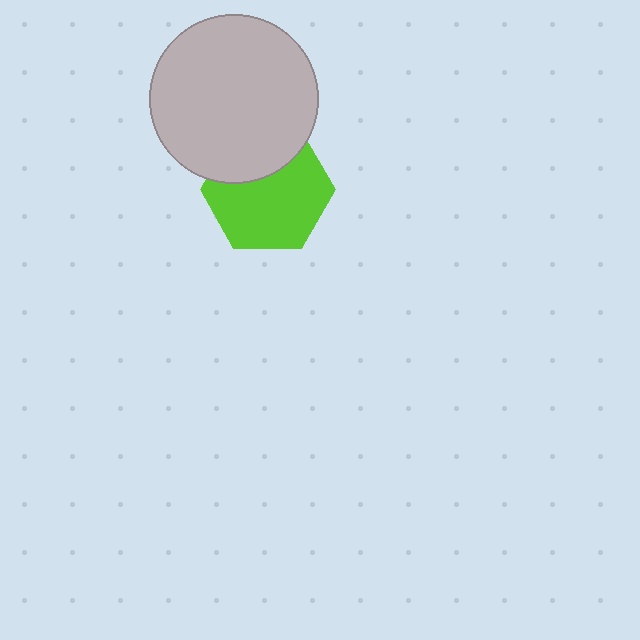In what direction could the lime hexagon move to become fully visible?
The lime hexagon could move down. That would shift it out from behind the light gray circle entirely.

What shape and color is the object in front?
The object in front is a light gray circle.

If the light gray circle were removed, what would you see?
You would see the complete lime hexagon.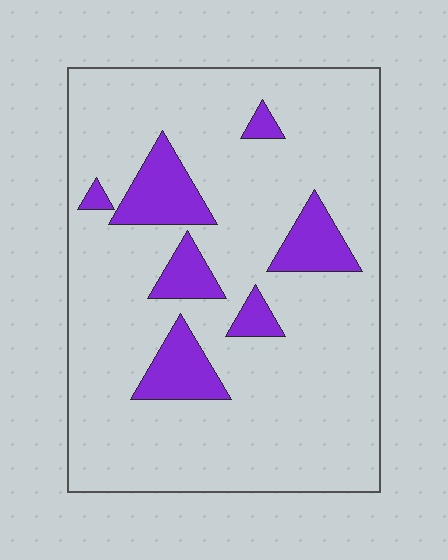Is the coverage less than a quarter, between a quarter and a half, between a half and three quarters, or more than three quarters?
Less than a quarter.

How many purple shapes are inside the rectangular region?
7.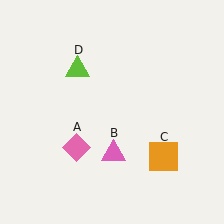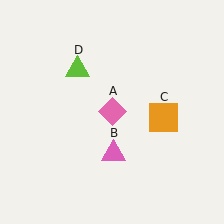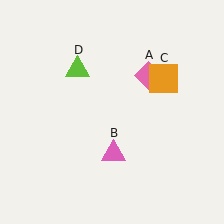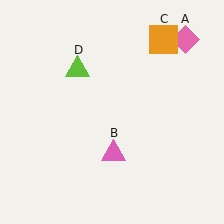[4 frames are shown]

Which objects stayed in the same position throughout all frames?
Pink triangle (object B) and lime triangle (object D) remained stationary.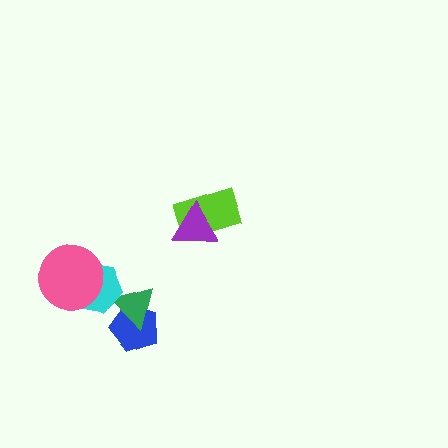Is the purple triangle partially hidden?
No, no other shape covers it.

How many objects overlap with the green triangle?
2 objects overlap with the green triangle.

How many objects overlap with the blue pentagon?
1 object overlaps with the blue pentagon.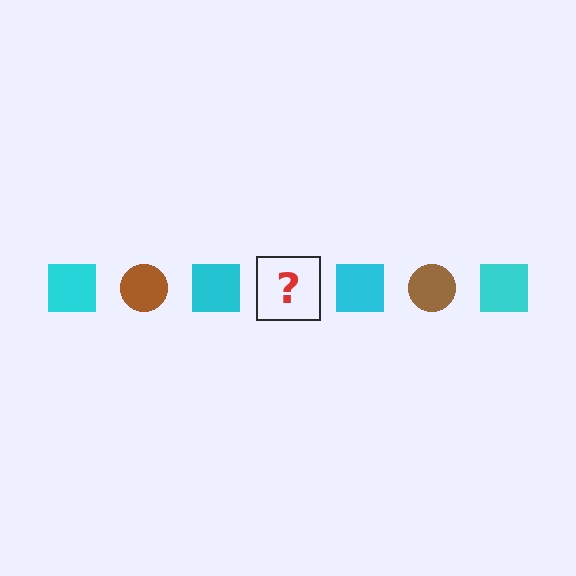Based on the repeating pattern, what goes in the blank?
The blank should be a brown circle.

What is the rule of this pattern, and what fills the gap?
The rule is that the pattern alternates between cyan square and brown circle. The gap should be filled with a brown circle.